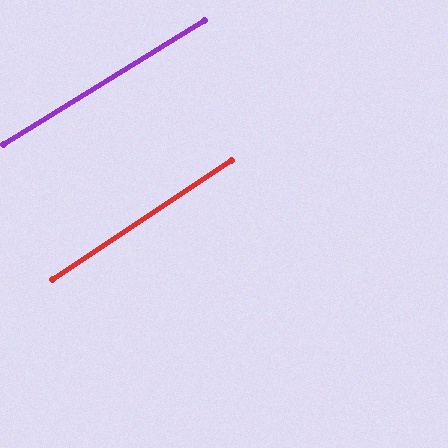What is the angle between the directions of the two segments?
Approximately 2 degrees.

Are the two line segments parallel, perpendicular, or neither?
Parallel — their directions differ by only 2.0°.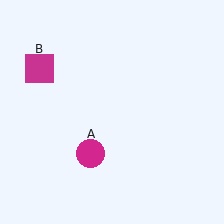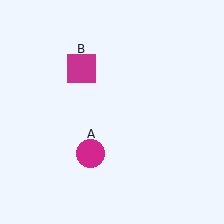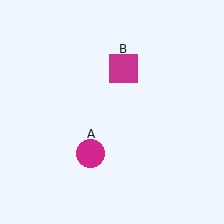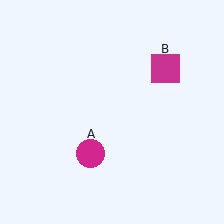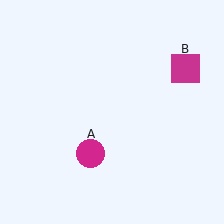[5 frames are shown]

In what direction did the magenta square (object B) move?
The magenta square (object B) moved right.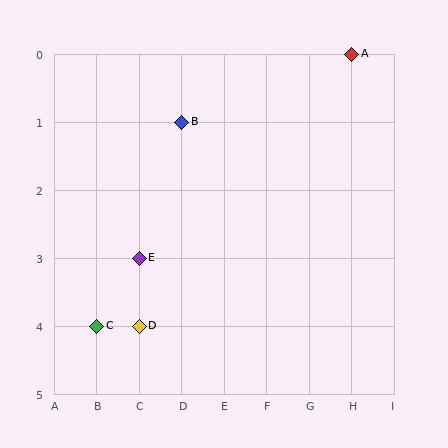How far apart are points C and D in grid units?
Points C and D are 1 column apart.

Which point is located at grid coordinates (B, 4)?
Point C is at (B, 4).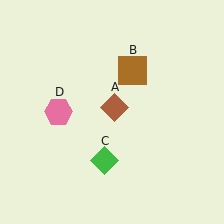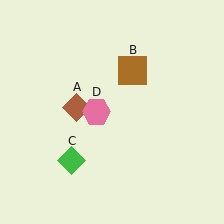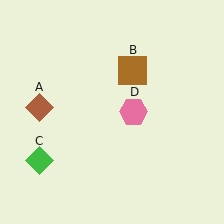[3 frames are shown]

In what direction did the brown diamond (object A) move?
The brown diamond (object A) moved left.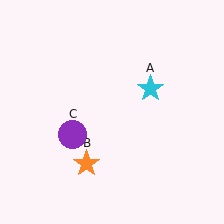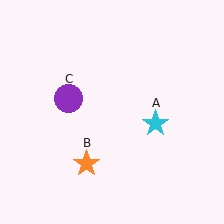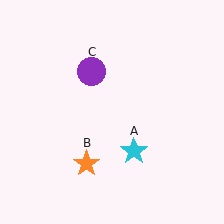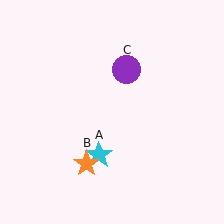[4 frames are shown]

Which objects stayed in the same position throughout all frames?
Orange star (object B) remained stationary.